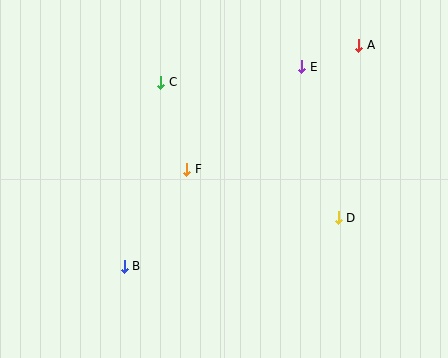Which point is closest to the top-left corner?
Point C is closest to the top-left corner.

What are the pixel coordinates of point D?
Point D is at (338, 218).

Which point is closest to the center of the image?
Point F at (187, 169) is closest to the center.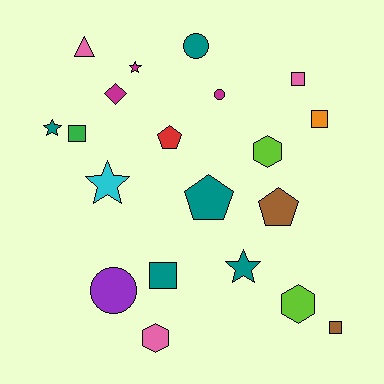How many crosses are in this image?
There are no crosses.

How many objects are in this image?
There are 20 objects.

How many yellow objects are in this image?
There are no yellow objects.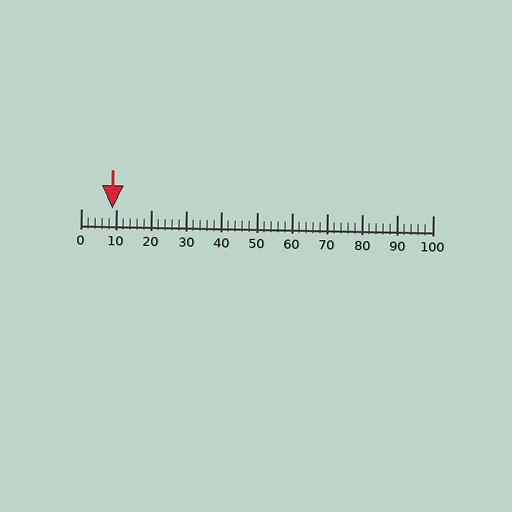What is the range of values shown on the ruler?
The ruler shows values from 0 to 100.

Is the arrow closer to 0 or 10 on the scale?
The arrow is closer to 10.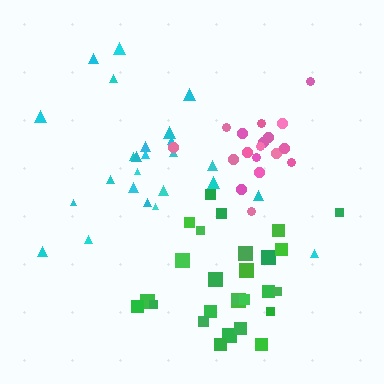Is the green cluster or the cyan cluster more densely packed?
Green.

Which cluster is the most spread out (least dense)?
Cyan.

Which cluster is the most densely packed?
Pink.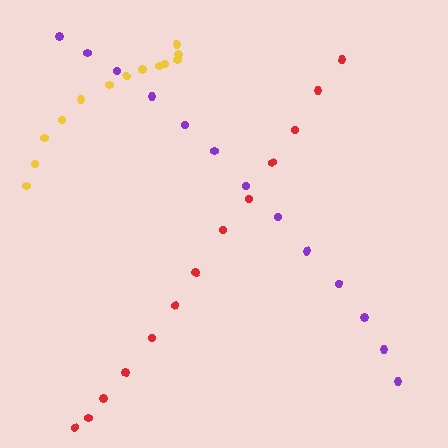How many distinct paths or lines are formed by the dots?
There are 3 distinct paths.